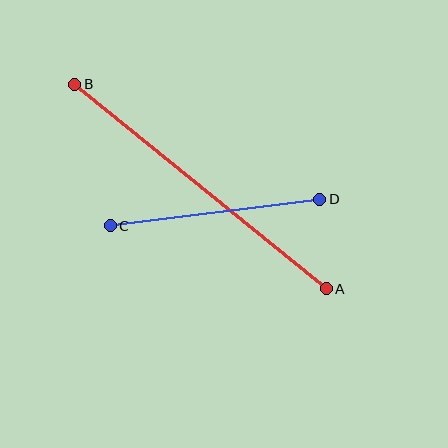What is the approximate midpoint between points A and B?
The midpoint is at approximately (200, 187) pixels.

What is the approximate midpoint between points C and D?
The midpoint is at approximately (215, 212) pixels.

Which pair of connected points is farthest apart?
Points A and B are farthest apart.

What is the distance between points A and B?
The distance is approximately 324 pixels.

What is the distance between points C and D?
The distance is approximately 211 pixels.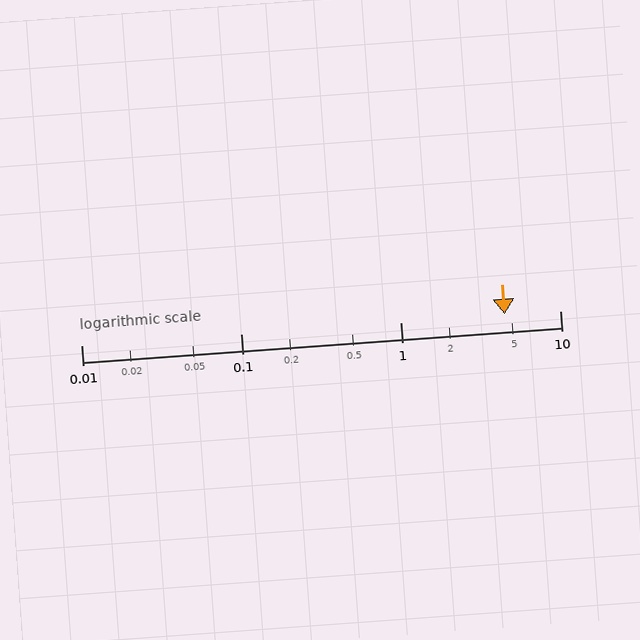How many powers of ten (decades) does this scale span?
The scale spans 3 decades, from 0.01 to 10.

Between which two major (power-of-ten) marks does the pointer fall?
The pointer is between 1 and 10.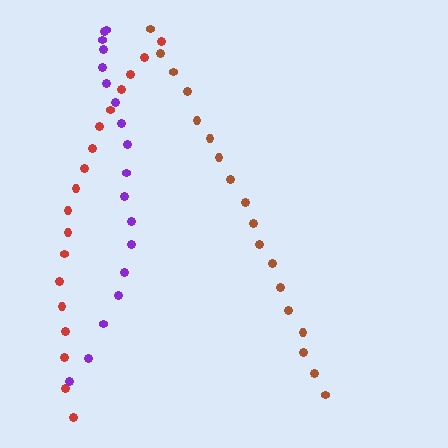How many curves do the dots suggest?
There are 3 distinct paths.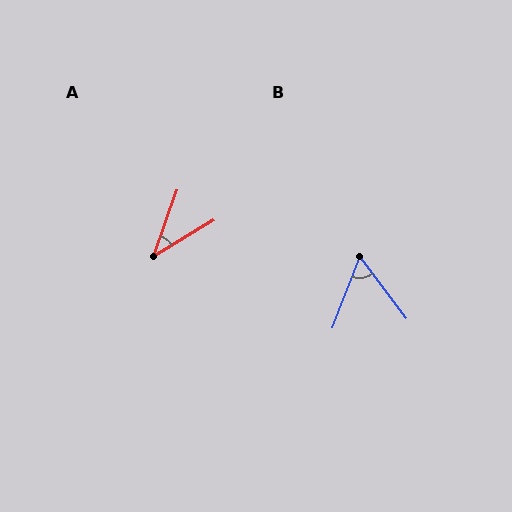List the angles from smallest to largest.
A (39°), B (58°).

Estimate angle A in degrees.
Approximately 39 degrees.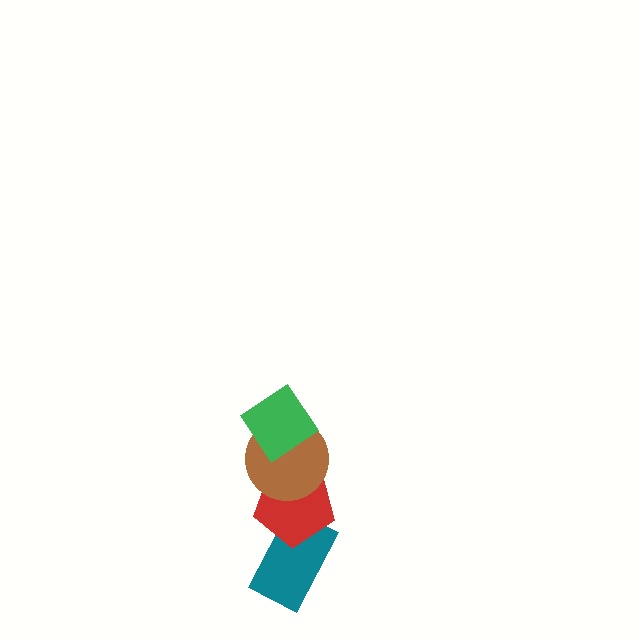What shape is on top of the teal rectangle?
The red pentagon is on top of the teal rectangle.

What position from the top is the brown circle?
The brown circle is 2nd from the top.